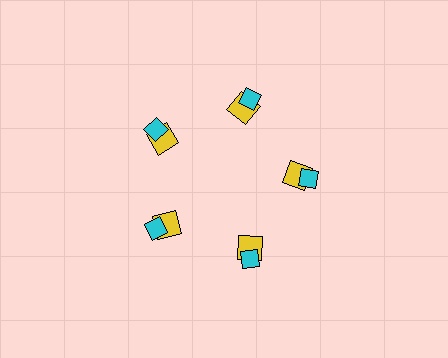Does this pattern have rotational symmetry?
Yes, this pattern has 5-fold rotational symmetry. It looks the same after rotating 72 degrees around the center.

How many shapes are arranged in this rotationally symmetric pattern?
There are 10 shapes, arranged in 5 groups of 2.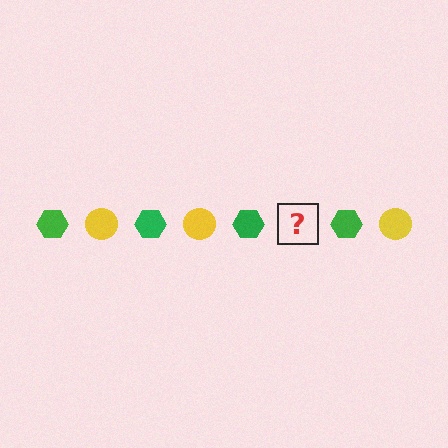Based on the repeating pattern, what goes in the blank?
The blank should be a yellow circle.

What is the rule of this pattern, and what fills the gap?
The rule is that the pattern alternates between green hexagon and yellow circle. The gap should be filled with a yellow circle.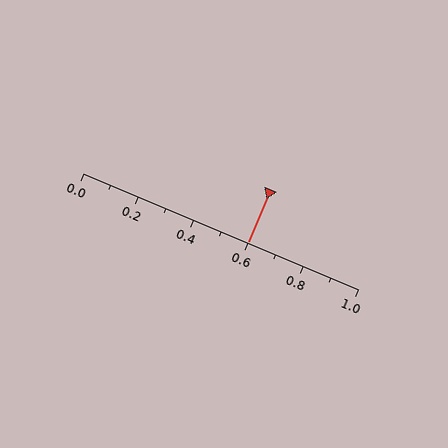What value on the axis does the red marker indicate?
The marker indicates approximately 0.6.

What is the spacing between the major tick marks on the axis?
The major ticks are spaced 0.2 apart.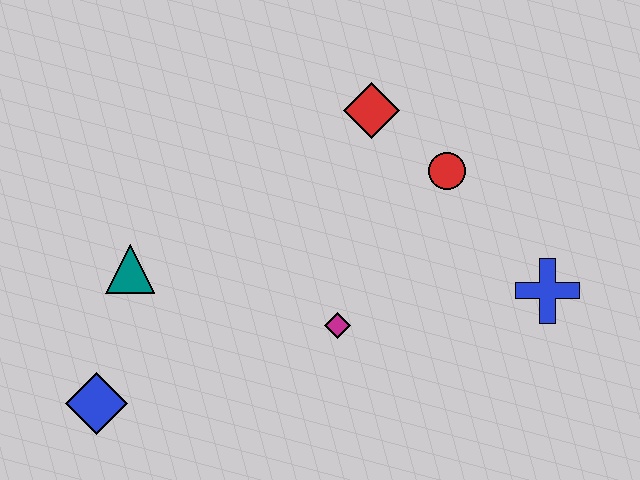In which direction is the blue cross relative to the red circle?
The blue cross is below the red circle.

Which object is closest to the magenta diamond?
The red circle is closest to the magenta diamond.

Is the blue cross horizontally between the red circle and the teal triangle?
No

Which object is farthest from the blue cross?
The blue diamond is farthest from the blue cross.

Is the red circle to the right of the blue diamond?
Yes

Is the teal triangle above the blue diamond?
Yes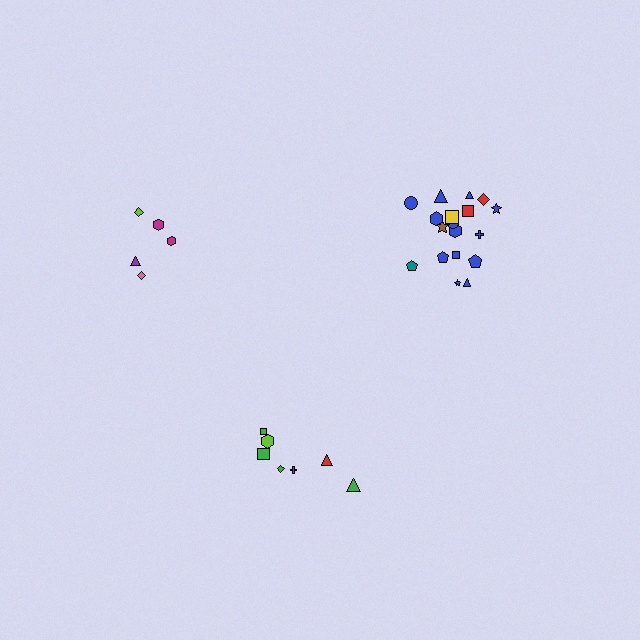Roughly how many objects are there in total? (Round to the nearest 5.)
Roughly 30 objects in total.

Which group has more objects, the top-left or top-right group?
The top-right group.